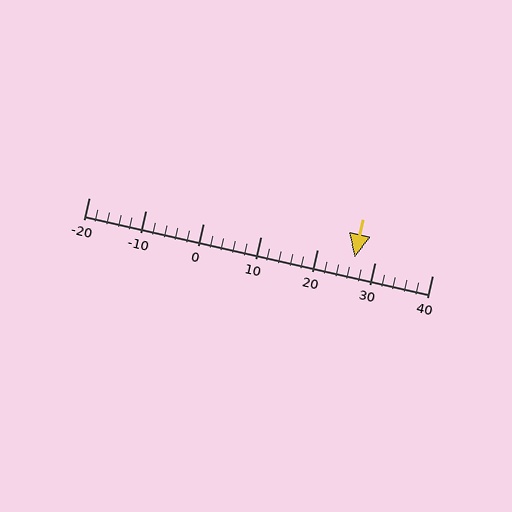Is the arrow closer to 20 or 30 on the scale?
The arrow is closer to 30.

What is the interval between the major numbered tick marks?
The major tick marks are spaced 10 units apart.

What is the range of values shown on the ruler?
The ruler shows values from -20 to 40.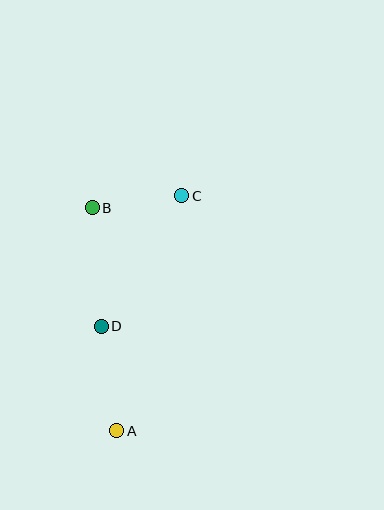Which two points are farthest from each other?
Points A and C are farthest from each other.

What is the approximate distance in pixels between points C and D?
The distance between C and D is approximately 153 pixels.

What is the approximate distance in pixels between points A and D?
The distance between A and D is approximately 106 pixels.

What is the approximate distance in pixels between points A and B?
The distance between A and B is approximately 224 pixels.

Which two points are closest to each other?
Points B and C are closest to each other.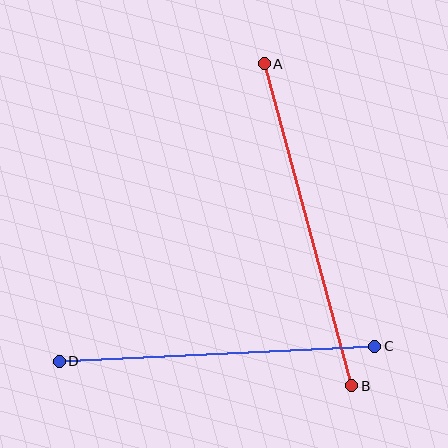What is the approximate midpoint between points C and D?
The midpoint is at approximately (217, 354) pixels.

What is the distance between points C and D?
The distance is approximately 316 pixels.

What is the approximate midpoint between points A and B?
The midpoint is at approximately (308, 225) pixels.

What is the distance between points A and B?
The distance is approximately 334 pixels.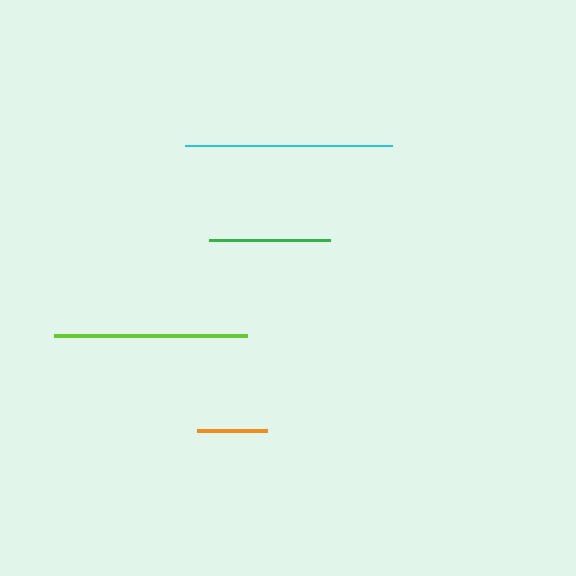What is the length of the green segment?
The green segment is approximately 120 pixels long.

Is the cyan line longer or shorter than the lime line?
The cyan line is longer than the lime line.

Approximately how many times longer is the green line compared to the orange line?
The green line is approximately 1.7 times the length of the orange line.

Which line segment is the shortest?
The orange line is the shortest at approximately 70 pixels.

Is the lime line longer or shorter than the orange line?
The lime line is longer than the orange line.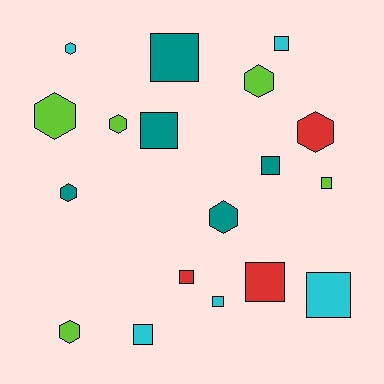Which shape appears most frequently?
Square, with 10 objects.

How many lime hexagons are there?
There are 4 lime hexagons.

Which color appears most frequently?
Cyan, with 5 objects.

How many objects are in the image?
There are 18 objects.